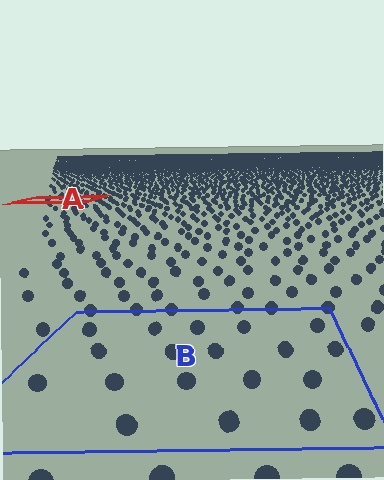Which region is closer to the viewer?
Region B is closer. The texture elements there are larger and more spread out.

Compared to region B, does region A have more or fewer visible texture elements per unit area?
Region A has more texture elements per unit area — they are packed more densely because it is farther away.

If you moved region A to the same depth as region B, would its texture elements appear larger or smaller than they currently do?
They would appear larger. At a closer depth, the same texture elements are projected at a bigger on-screen size.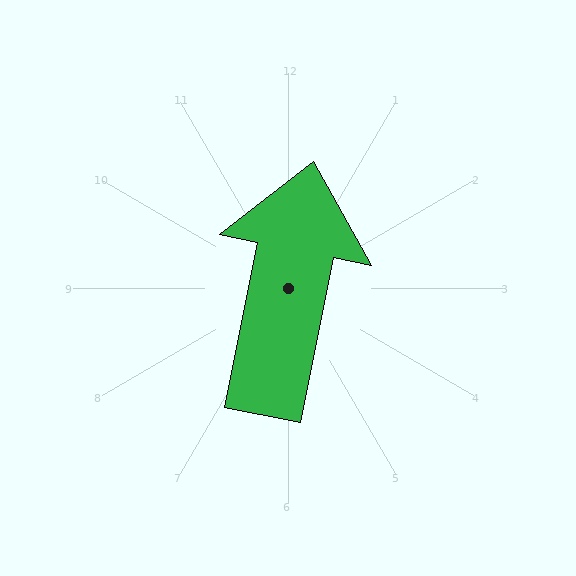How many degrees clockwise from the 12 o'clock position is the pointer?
Approximately 11 degrees.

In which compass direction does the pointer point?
North.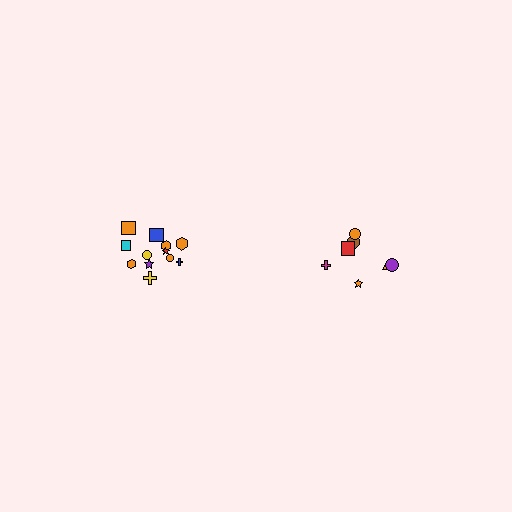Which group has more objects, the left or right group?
The left group.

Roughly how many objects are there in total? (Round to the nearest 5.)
Roughly 20 objects in total.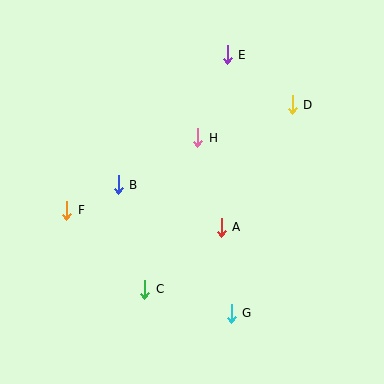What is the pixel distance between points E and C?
The distance between E and C is 249 pixels.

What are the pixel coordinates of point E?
Point E is at (227, 55).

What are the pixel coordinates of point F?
Point F is at (67, 210).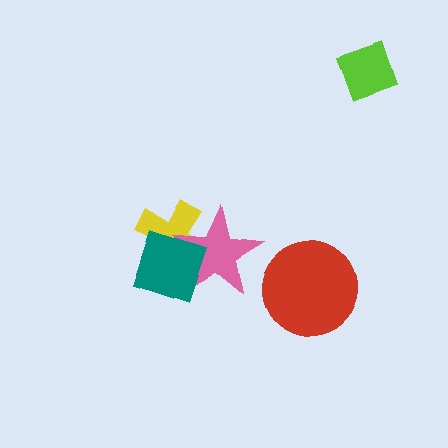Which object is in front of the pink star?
The teal diamond is in front of the pink star.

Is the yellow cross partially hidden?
Yes, it is partially covered by another shape.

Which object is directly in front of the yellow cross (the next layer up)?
The pink star is directly in front of the yellow cross.